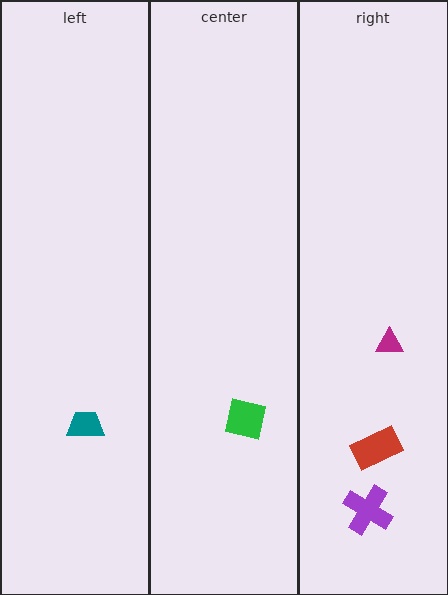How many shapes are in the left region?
1.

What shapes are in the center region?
The green square.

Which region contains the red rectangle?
The right region.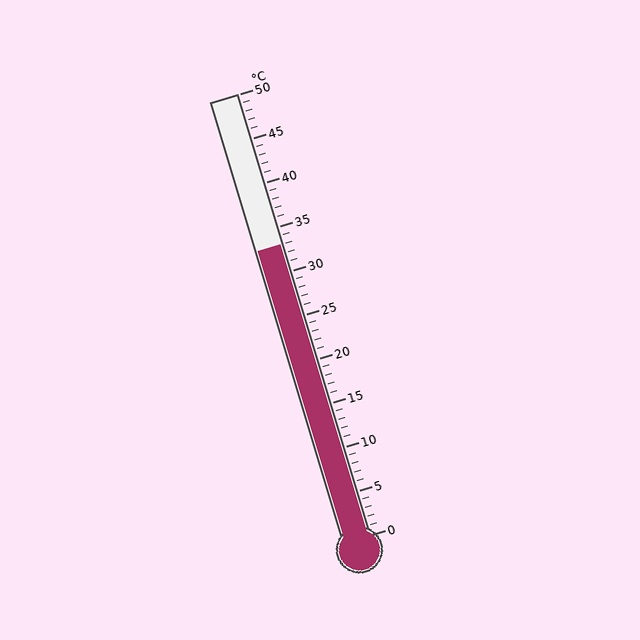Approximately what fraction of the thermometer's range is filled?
The thermometer is filled to approximately 65% of its range.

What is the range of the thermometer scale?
The thermometer scale ranges from 0°C to 50°C.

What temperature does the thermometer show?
The thermometer shows approximately 33°C.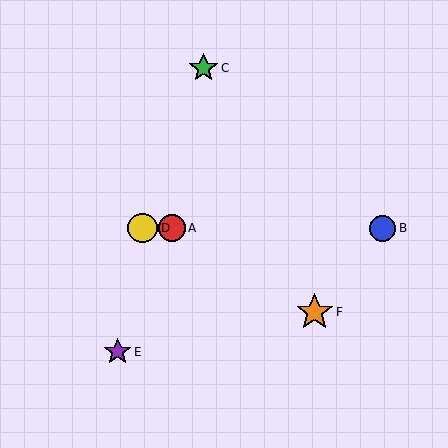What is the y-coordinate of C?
Object C is at y≈68.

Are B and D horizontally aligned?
Yes, both are at y≈228.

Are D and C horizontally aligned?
No, D is at y≈228 and C is at y≈68.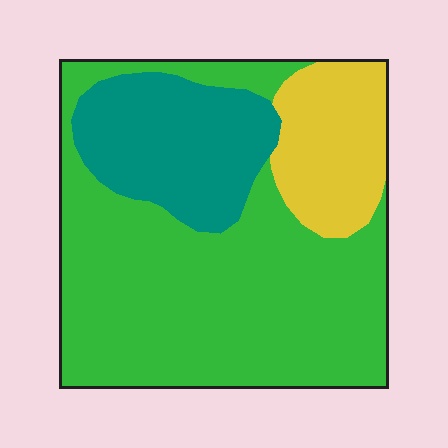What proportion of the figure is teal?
Teal covers 22% of the figure.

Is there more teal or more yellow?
Teal.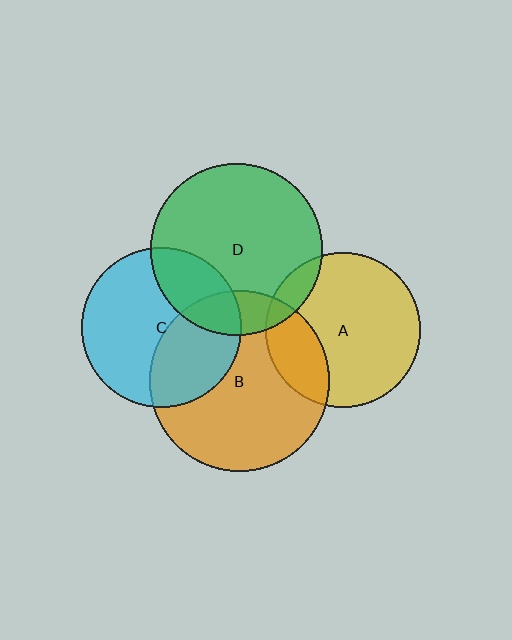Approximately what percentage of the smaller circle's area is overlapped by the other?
Approximately 25%.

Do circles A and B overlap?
Yes.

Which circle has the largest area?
Circle B (orange).